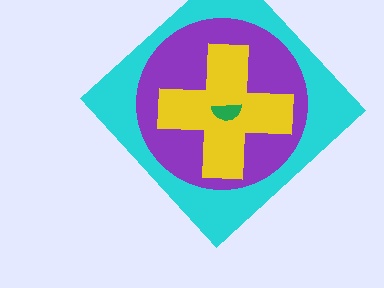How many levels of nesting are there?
4.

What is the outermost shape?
The cyan diamond.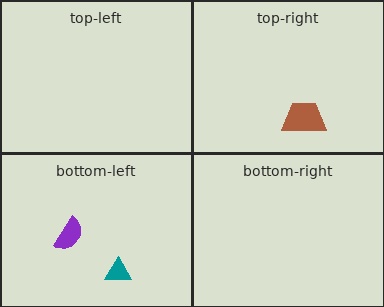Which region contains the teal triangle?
The bottom-left region.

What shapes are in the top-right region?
The brown trapezoid.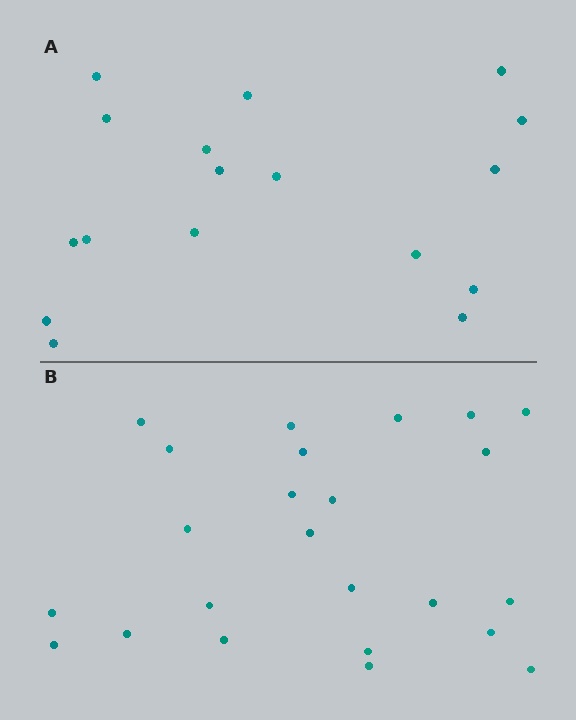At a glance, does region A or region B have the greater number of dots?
Region B (the bottom region) has more dots.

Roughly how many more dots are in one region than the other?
Region B has roughly 8 or so more dots than region A.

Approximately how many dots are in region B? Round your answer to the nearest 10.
About 20 dots. (The exact count is 24, which rounds to 20.)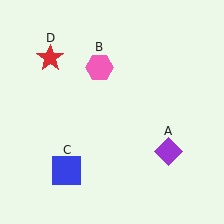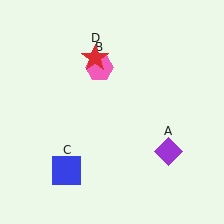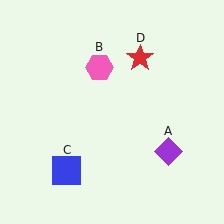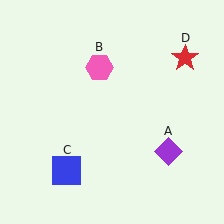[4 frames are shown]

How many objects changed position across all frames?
1 object changed position: red star (object D).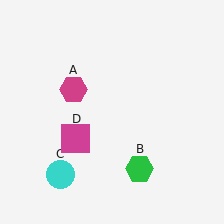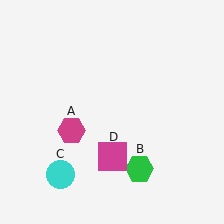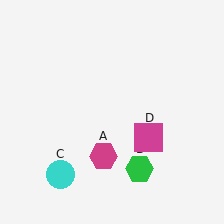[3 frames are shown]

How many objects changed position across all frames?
2 objects changed position: magenta hexagon (object A), magenta square (object D).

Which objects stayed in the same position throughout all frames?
Green hexagon (object B) and cyan circle (object C) remained stationary.